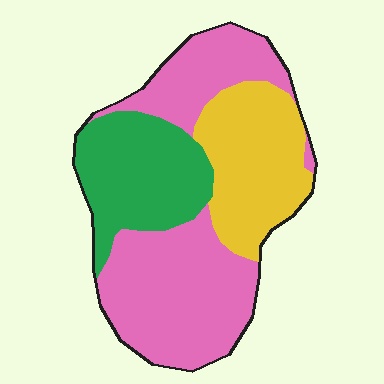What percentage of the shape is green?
Green takes up between a sixth and a third of the shape.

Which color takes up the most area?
Pink, at roughly 50%.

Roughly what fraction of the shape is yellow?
Yellow covers about 25% of the shape.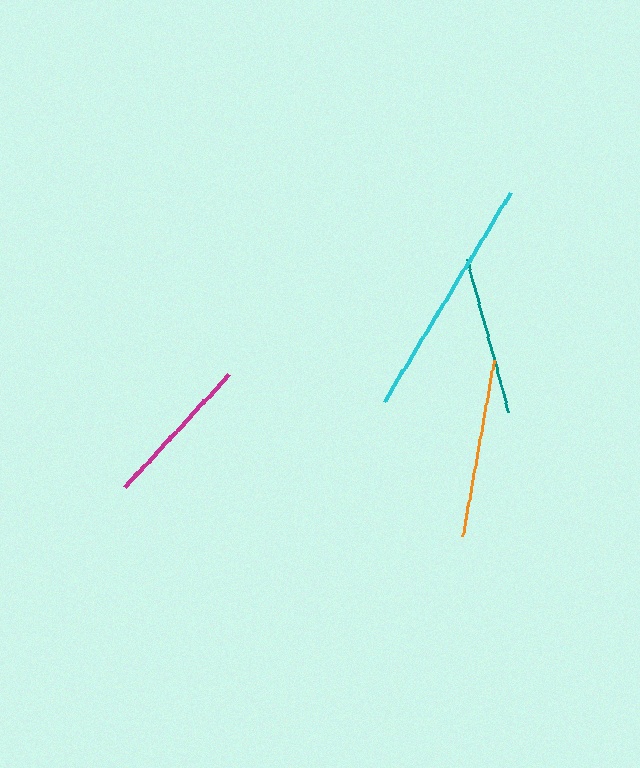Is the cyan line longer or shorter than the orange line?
The cyan line is longer than the orange line.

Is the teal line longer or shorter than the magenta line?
The teal line is longer than the magenta line.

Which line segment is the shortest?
The magenta line is the shortest at approximately 154 pixels.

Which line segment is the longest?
The cyan line is the longest at approximately 244 pixels.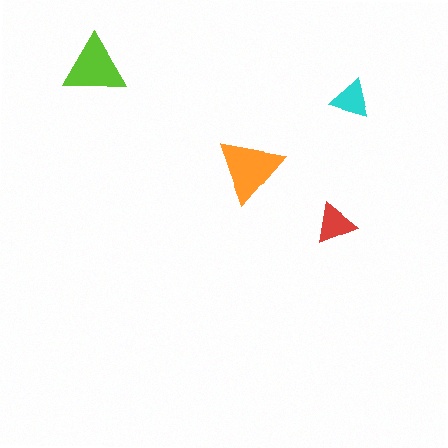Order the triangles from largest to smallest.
the orange one, the lime one, the red one, the cyan one.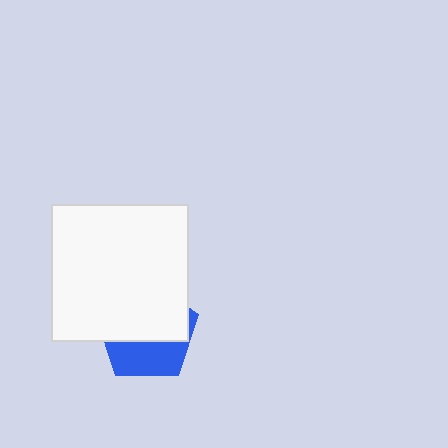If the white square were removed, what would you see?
You would see the complete blue pentagon.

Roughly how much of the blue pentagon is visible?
A small part of it is visible (roughly 39%).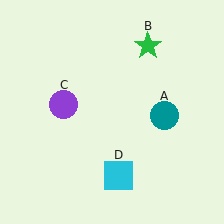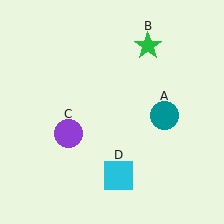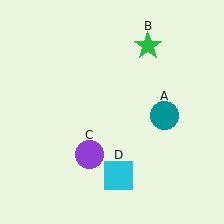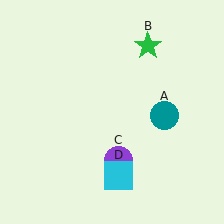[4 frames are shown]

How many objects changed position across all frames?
1 object changed position: purple circle (object C).